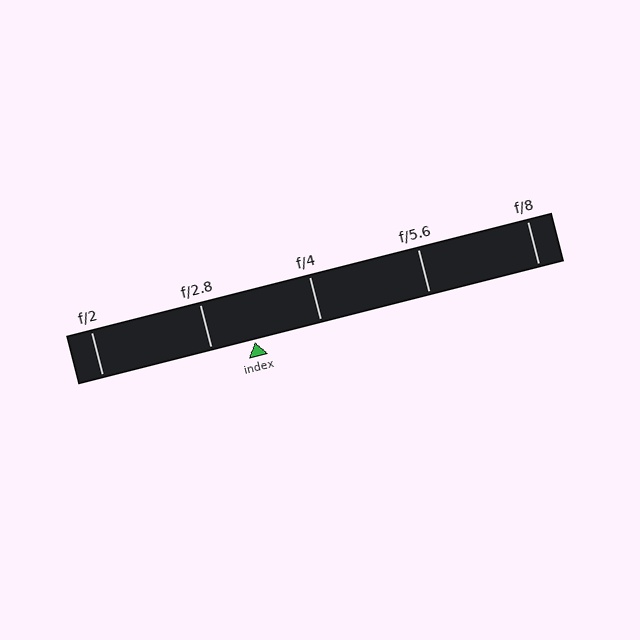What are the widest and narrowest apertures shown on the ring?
The widest aperture shown is f/2 and the narrowest is f/8.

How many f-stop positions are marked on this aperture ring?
There are 5 f-stop positions marked.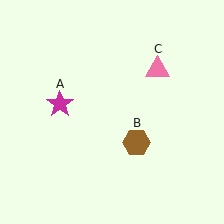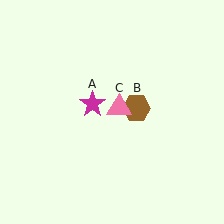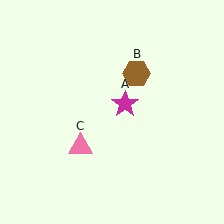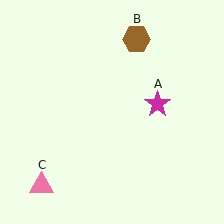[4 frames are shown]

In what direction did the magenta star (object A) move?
The magenta star (object A) moved right.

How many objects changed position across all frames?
3 objects changed position: magenta star (object A), brown hexagon (object B), pink triangle (object C).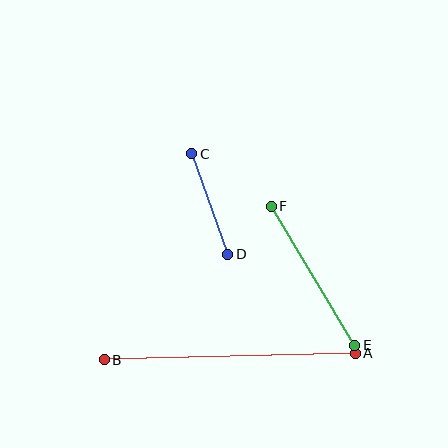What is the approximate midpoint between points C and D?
The midpoint is at approximately (210, 204) pixels.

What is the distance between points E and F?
The distance is approximately 162 pixels.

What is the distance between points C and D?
The distance is approximately 107 pixels.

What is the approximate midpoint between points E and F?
The midpoint is at approximately (313, 276) pixels.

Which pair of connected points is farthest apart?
Points A and B are farthest apart.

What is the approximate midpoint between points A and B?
The midpoint is at approximately (230, 357) pixels.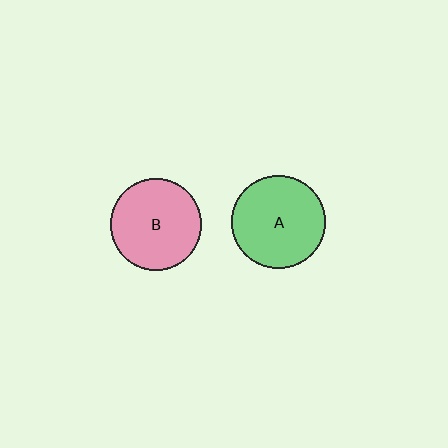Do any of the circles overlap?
No, none of the circles overlap.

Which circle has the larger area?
Circle A (green).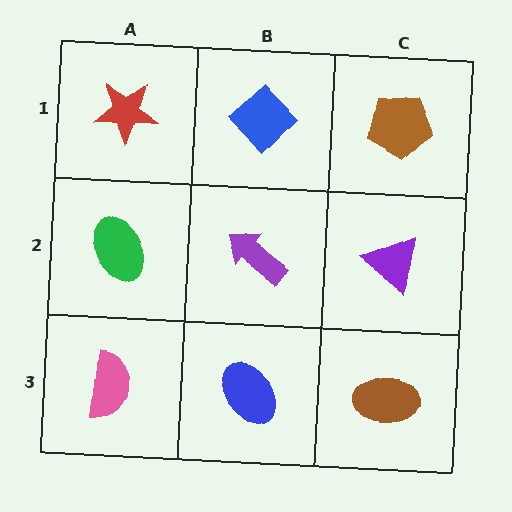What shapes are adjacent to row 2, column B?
A blue diamond (row 1, column B), a blue ellipse (row 3, column B), a green ellipse (row 2, column A), a purple triangle (row 2, column C).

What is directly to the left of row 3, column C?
A blue ellipse.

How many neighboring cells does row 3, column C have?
2.